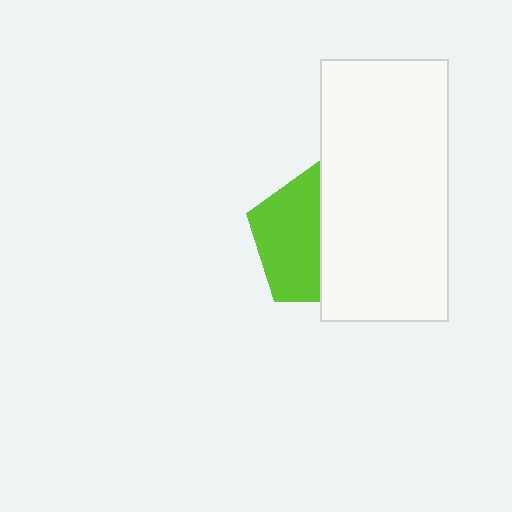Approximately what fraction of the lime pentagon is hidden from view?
Roughly 52% of the lime pentagon is hidden behind the white rectangle.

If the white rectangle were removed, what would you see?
You would see the complete lime pentagon.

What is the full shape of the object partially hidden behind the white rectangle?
The partially hidden object is a lime pentagon.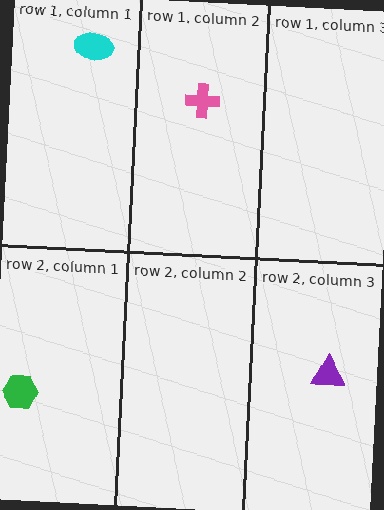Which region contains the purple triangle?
The row 2, column 3 region.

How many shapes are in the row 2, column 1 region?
1.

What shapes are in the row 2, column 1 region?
The green hexagon.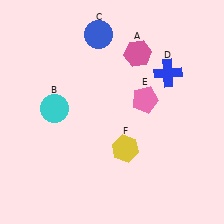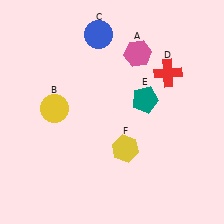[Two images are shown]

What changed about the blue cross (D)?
In Image 1, D is blue. In Image 2, it changed to red.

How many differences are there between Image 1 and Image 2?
There are 3 differences between the two images.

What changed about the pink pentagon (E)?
In Image 1, E is pink. In Image 2, it changed to teal.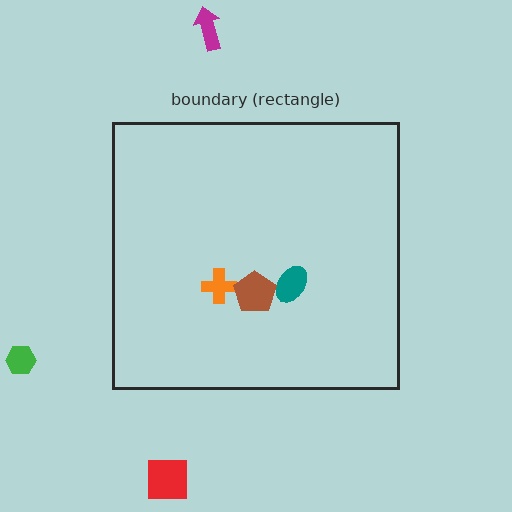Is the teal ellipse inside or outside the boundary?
Inside.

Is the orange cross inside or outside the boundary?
Inside.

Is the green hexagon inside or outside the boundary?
Outside.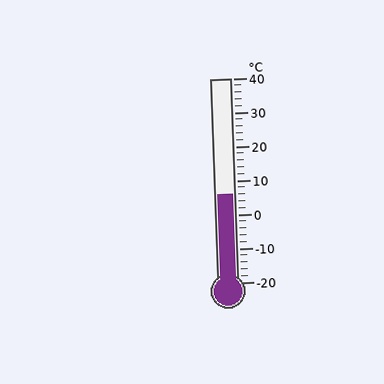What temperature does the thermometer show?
The thermometer shows approximately 6°C.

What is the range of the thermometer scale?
The thermometer scale ranges from -20°C to 40°C.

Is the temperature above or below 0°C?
The temperature is above 0°C.